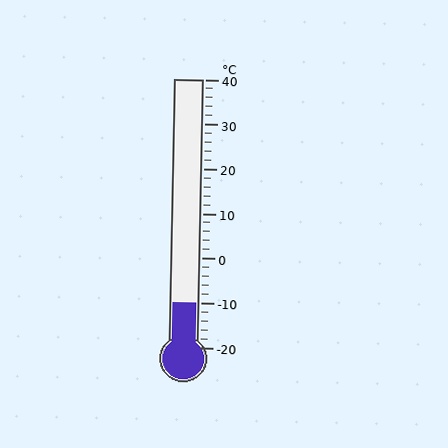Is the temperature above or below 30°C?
The temperature is below 30°C.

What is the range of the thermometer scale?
The thermometer scale ranges from -20°C to 40°C.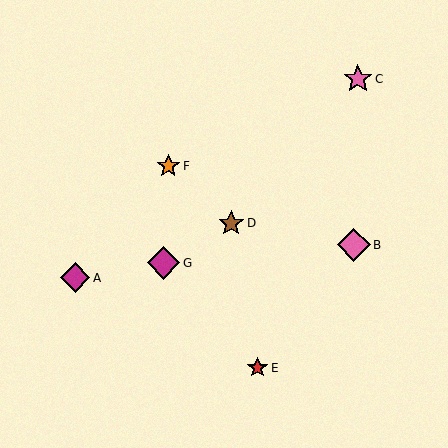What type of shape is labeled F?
Shape F is an orange star.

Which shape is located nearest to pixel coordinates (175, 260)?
The magenta diamond (labeled G) at (163, 263) is nearest to that location.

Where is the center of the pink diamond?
The center of the pink diamond is at (354, 245).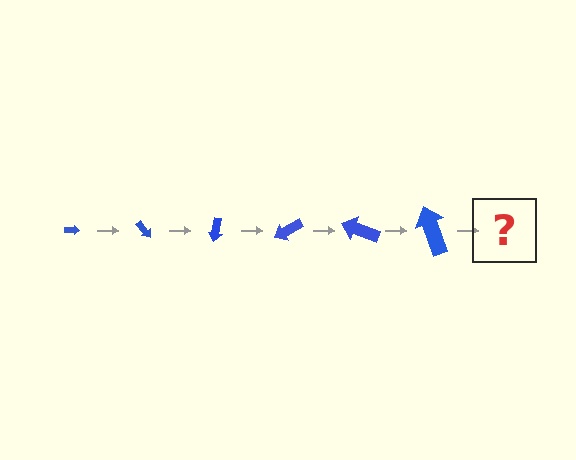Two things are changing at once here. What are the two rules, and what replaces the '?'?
The two rules are that the arrow grows larger each step and it rotates 50 degrees each step. The '?' should be an arrow, larger than the previous one and rotated 300 degrees from the start.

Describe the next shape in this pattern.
It should be an arrow, larger than the previous one and rotated 300 degrees from the start.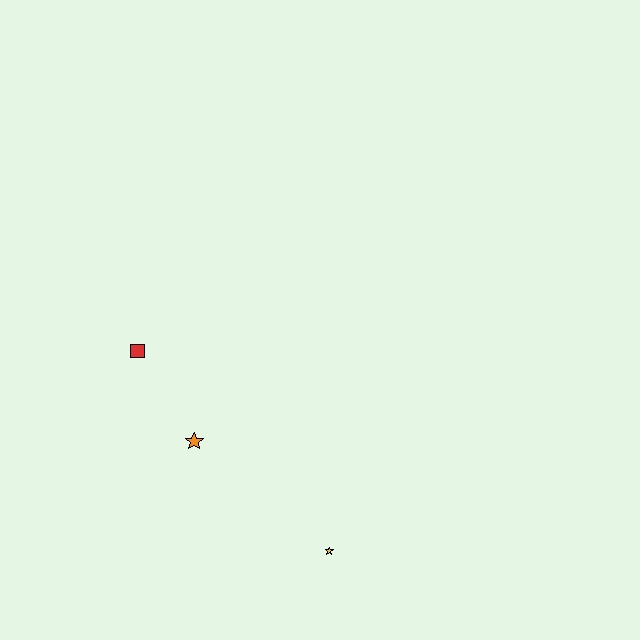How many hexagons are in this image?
There are no hexagons.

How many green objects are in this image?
There are no green objects.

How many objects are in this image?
There are 3 objects.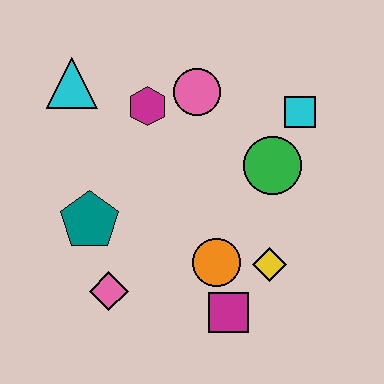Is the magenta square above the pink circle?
No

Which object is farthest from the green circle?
The cyan triangle is farthest from the green circle.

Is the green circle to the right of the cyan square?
No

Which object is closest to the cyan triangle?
The magenta hexagon is closest to the cyan triangle.